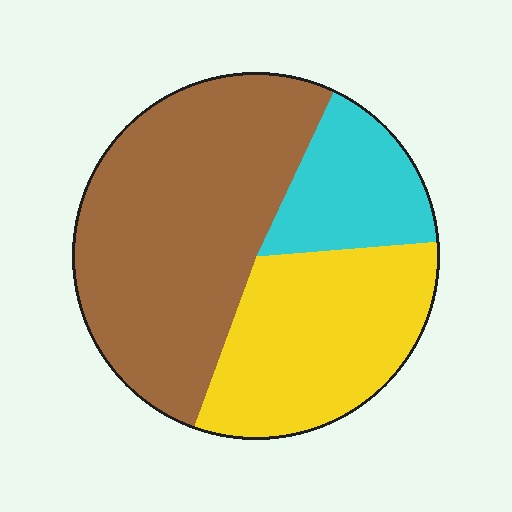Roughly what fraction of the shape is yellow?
Yellow covers around 30% of the shape.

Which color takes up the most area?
Brown, at roughly 50%.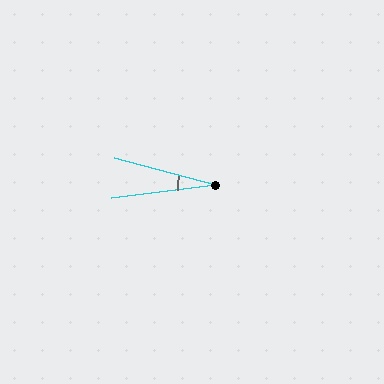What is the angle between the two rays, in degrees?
Approximately 22 degrees.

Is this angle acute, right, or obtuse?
It is acute.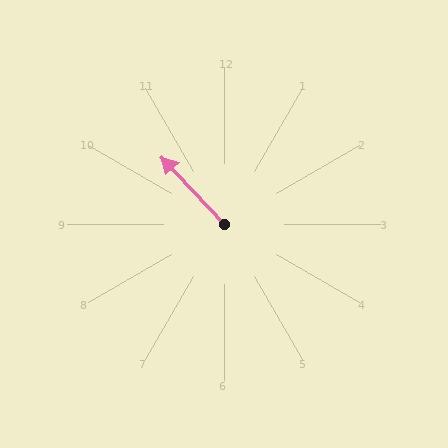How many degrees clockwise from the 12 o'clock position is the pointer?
Approximately 317 degrees.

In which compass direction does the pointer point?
Northwest.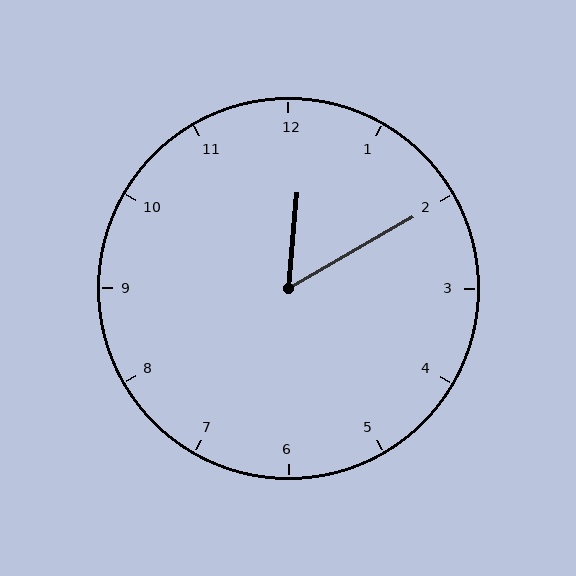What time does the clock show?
12:10.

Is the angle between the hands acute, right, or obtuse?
It is acute.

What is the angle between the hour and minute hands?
Approximately 55 degrees.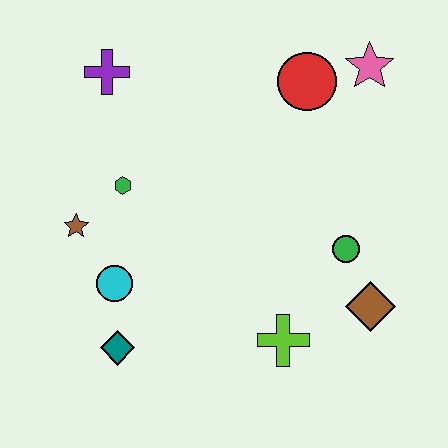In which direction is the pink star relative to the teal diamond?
The pink star is above the teal diamond.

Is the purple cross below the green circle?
No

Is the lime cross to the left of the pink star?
Yes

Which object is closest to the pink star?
The red circle is closest to the pink star.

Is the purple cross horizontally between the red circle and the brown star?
Yes